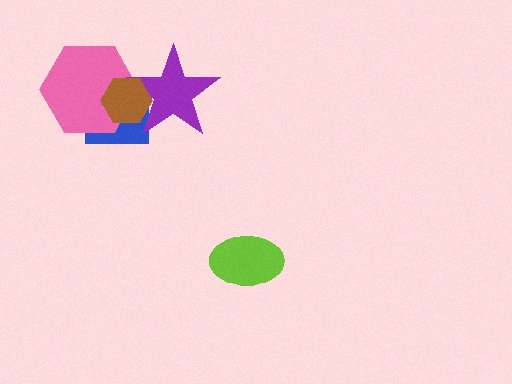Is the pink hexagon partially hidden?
Yes, it is partially covered by another shape.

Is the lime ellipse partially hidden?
No, no other shape covers it.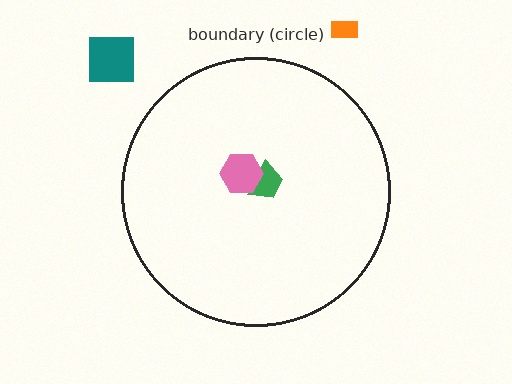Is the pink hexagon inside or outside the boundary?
Inside.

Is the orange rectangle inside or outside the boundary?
Outside.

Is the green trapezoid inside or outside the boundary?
Inside.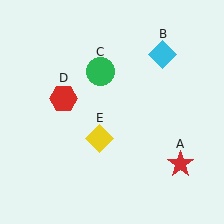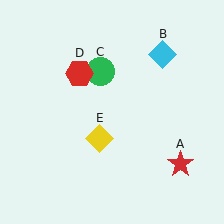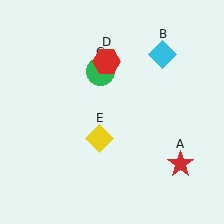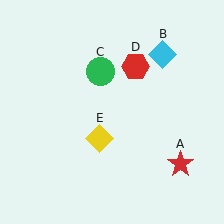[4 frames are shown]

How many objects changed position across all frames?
1 object changed position: red hexagon (object D).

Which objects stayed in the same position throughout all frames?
Red star (object A) and cyan diamond (object B) and green circle (object C) and yellow diamond (object E) remained stationary.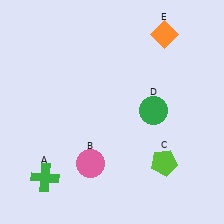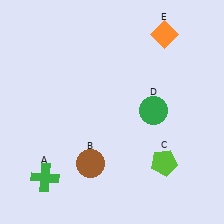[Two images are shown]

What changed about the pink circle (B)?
In Image 1, B is pink. In Image 2, it changed to brown.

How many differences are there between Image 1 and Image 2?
There is 1 difference between the two images.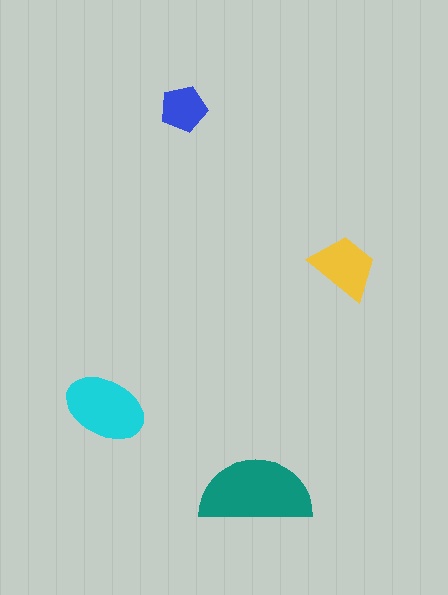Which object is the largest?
The teal semicircle.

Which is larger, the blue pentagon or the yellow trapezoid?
The yellow trapezoid.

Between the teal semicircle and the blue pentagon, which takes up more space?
The teal semicircle.